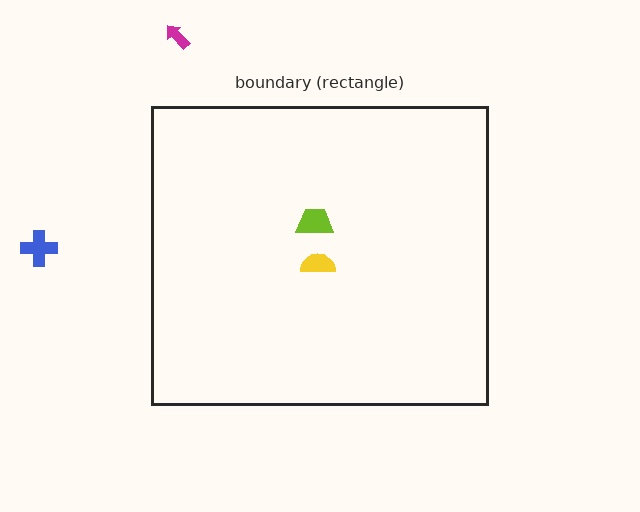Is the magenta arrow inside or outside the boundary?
Outside.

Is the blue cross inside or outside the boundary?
Outside.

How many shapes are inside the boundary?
2 inside, 2 outside.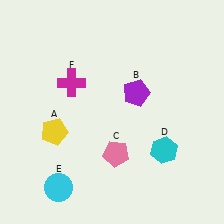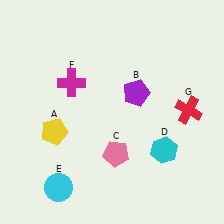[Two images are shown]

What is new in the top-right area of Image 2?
A red cross (G) was added in the top-right area of Image 2.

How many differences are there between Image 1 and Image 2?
There is 1 difference between the two images.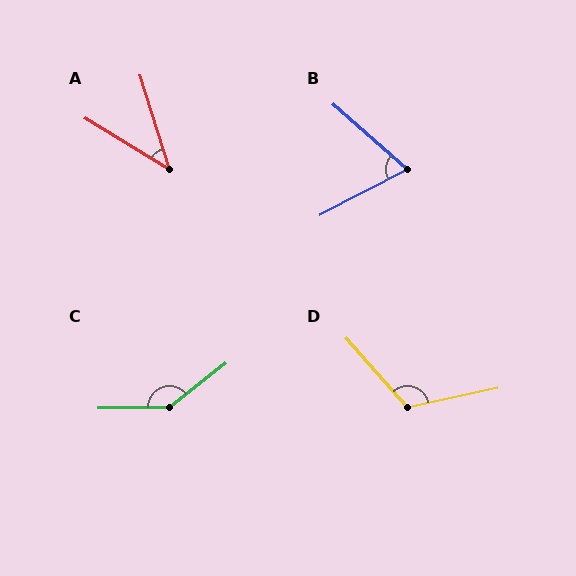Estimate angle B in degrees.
Approximately 69 degrees.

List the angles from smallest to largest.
A (41°), B (69°), D (119°), C (142°).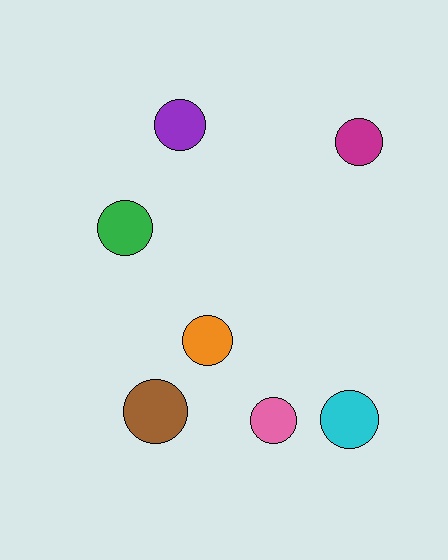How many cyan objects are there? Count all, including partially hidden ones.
There is 1 cyan object.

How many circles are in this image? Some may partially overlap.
There are 7 circles.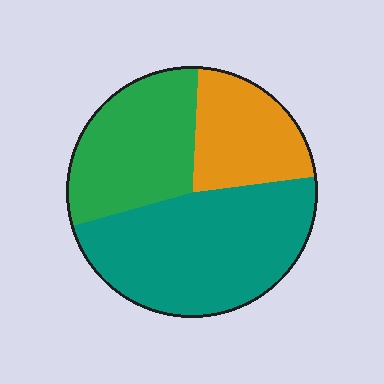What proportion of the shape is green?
Green takes up about one third (1/3) of the shape.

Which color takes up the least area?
Orange, at roughly 20%.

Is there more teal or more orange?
Teal.